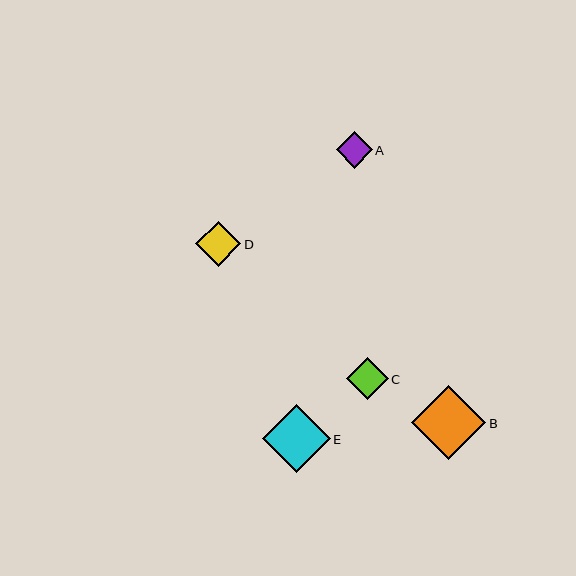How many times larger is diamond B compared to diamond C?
Diamond B is approximately 1.8 times the size of diamond C.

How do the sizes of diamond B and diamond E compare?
Diamond B and diamond E are approximately the same size.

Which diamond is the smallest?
Diamond A is the smallest with a size of approximately 36 pixels.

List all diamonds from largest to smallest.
From largest to smallest: B, E, D, C, A.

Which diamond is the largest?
Diamond B is the largest with a size of approximately 75 pixels.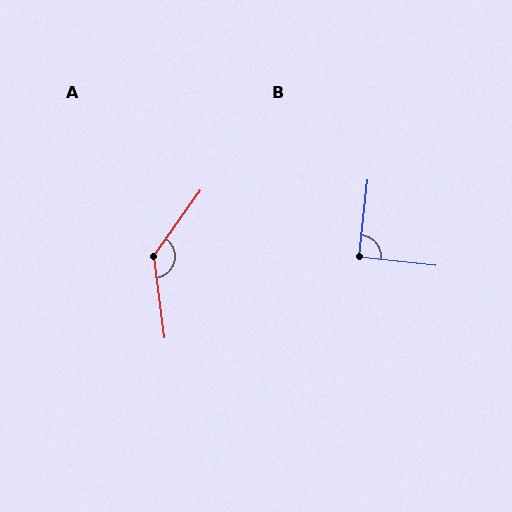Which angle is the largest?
A, at approximately 137 degrees.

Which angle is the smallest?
B, at approximately 90 degrees.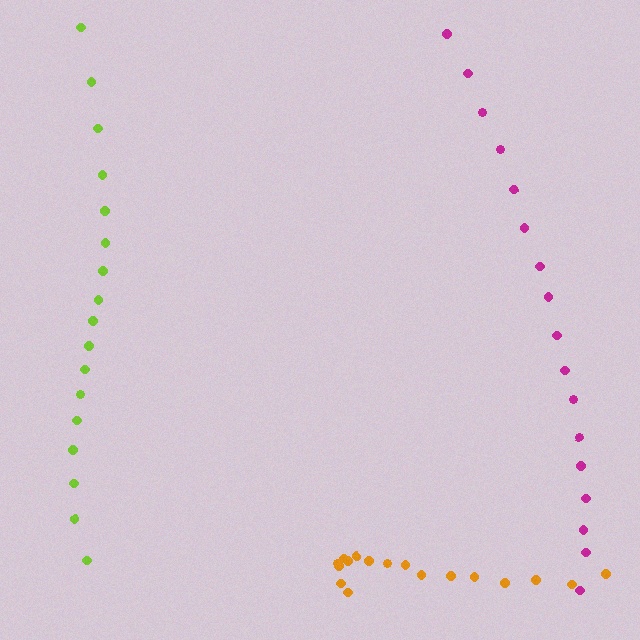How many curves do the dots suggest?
There are 3 distinct paths.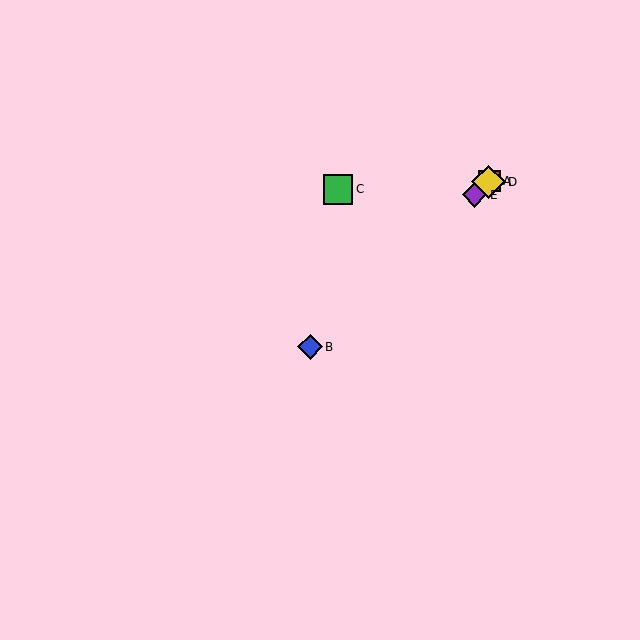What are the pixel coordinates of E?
Object E is at (474, 195).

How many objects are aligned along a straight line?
4 objects (A, B, D, E) are aligned along a straight line.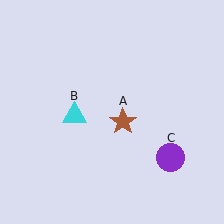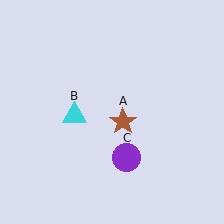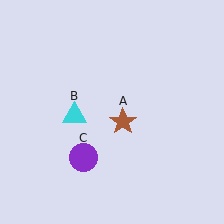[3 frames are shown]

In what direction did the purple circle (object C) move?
The purple circle (object C) moved left.